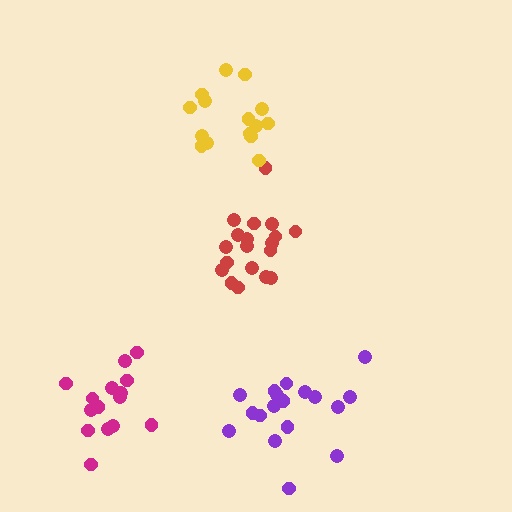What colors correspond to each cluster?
The clusters are colored: purple, red, yellow, magenta.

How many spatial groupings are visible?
There are 4 spatial groupings.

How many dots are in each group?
Group 1: 18 dots, Group 2: 19 dots, Group 3: 15 dots, Group 4: 15 dots (67 total).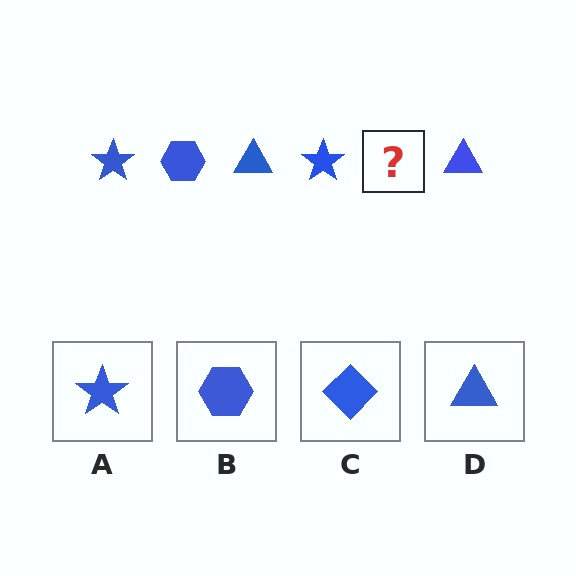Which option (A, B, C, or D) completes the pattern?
B.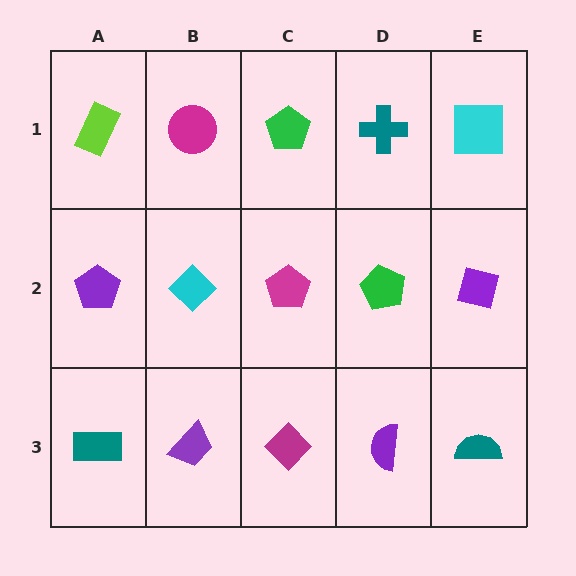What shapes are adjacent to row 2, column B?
A magenta circle (row 1, column B), a purple trapezoid (row 3, column B), a purple pentagon (row 2, column A), a magenta pentagon (row 2, column C).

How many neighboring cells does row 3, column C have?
3.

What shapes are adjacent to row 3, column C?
A magenta pentagon (row 2, column C), a purple trapezoid (row 3, column B), a purple semicircle (row 3, column D).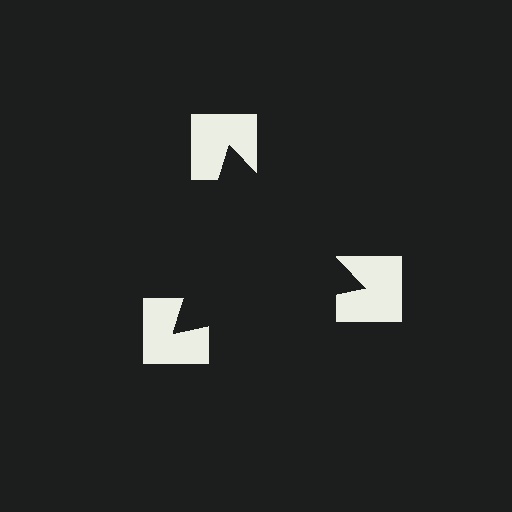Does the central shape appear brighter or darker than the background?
It typically appears slightly darker than the background, even though no actual brightness change is drawn.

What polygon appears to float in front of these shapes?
An illusory triangle — its edges are inferred from the aligned wedge cuts in the notched squares, not physically drawn.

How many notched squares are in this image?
There are 3 — one at each vertex of the illusory triangle.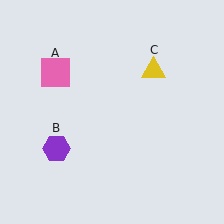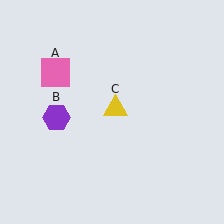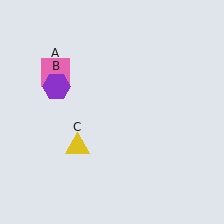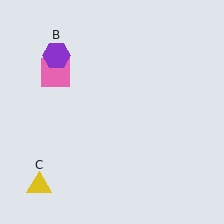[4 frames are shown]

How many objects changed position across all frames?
2 objects changed position: purple hexagon (object B), yellow triangle (object C).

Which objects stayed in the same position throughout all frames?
Pink square (object A) remained stationary.